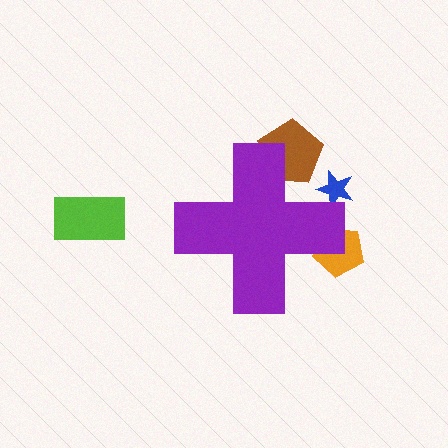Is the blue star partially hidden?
Yes, the blue star is partially hidden behind the purple cross.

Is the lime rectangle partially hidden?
No, the lime rectangle is fully visible.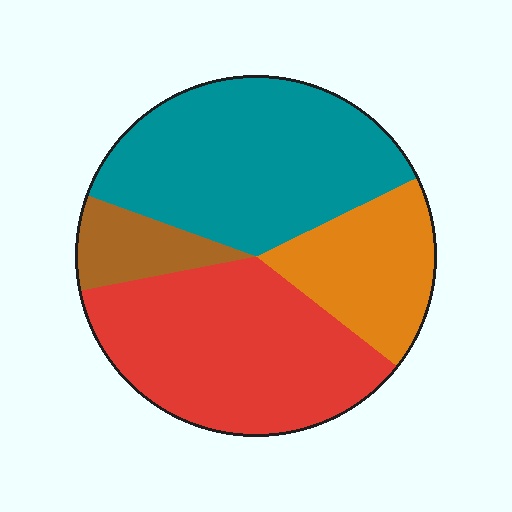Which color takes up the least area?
Brown, at roughly 10%.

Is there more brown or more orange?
Orange.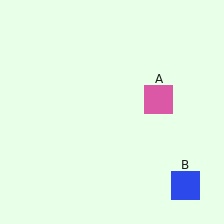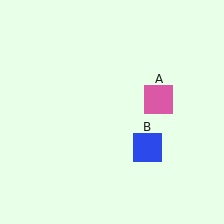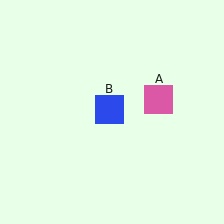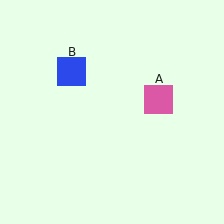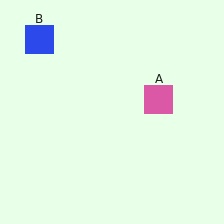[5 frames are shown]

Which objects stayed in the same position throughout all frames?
Pink square (object A) remained stationary.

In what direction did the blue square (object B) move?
The blue square (object B) moved up and to the left.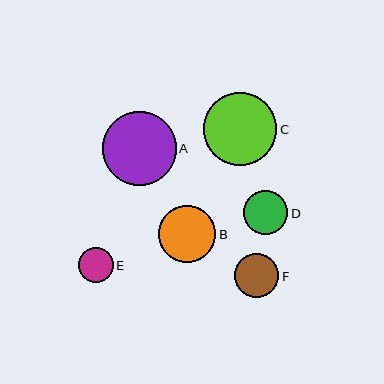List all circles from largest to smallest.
From largest to smallest: A, C, B, D, F, E.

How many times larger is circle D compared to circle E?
Circle D is approximately 1.3 times the size of circle E.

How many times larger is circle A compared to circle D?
Circle A is approximately 1.7 times the size of circle D.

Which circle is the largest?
Circle A is the largest with a size of approximately 74 pixels.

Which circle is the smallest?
Circle E is the smallest with a size of approximately 35 pixels.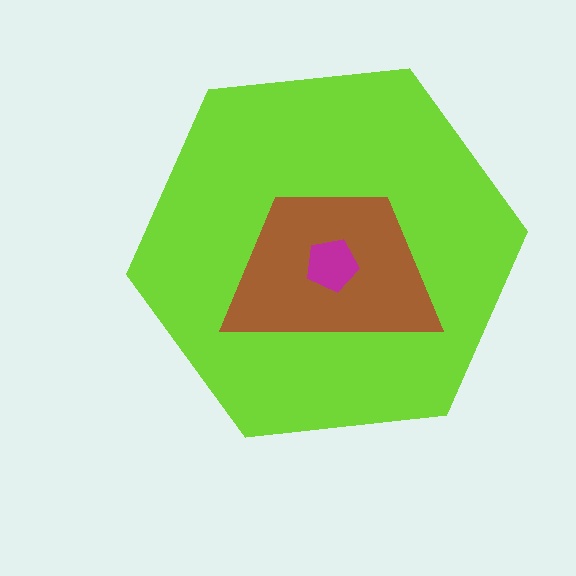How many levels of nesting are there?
3.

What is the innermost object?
The magenta pentagon.